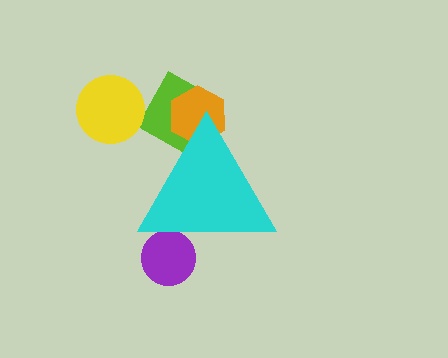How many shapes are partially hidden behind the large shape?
3 shapes are partially hidden.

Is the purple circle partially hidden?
Yes, the purple circle is partially hidden behind the cyan triangle.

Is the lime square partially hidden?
Yes, the lime square is partially hidden behind the cyan triangle.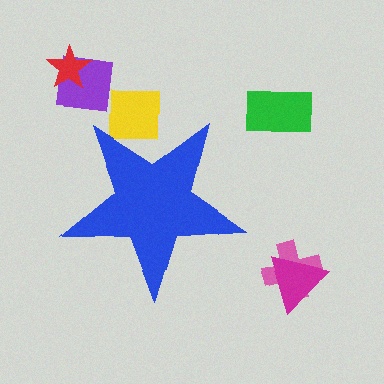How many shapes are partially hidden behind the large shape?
1 shape is partially hidden.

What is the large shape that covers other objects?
A blue star.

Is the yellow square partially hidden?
Yes, the yellow square is partially hidden behind the blue star.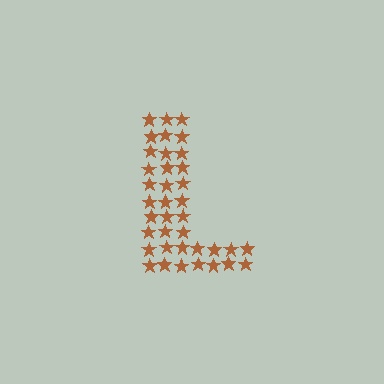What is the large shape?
The large shape is the letter L.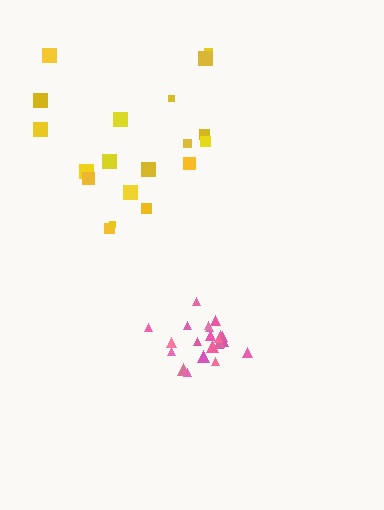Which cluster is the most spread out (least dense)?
Yellow.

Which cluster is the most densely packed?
Pink.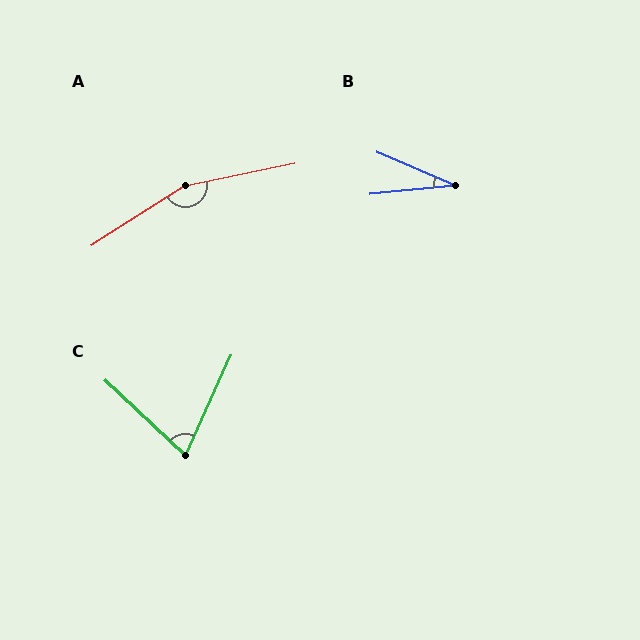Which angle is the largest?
A, at approximately 159 degrees.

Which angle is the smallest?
B, at approximately 29 degrees.